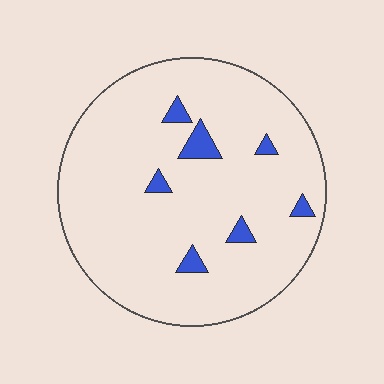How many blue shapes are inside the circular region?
7.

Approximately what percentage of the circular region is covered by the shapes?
Approximately 5%.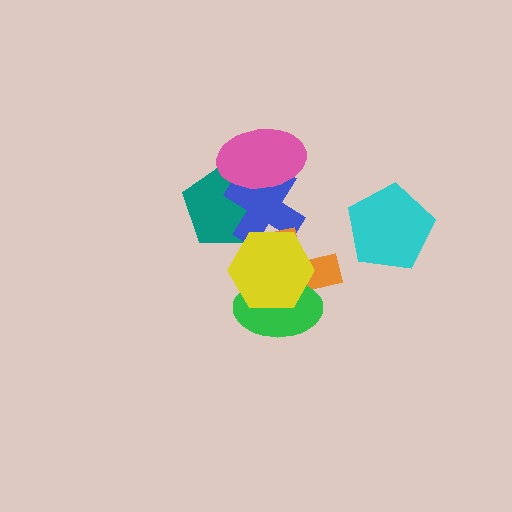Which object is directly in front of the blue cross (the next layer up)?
The orange cross is directly in front of the blue cross.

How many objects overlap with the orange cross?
3 objects overlap with the orange cross.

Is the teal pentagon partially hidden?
Yes, it is partially covered by another shape.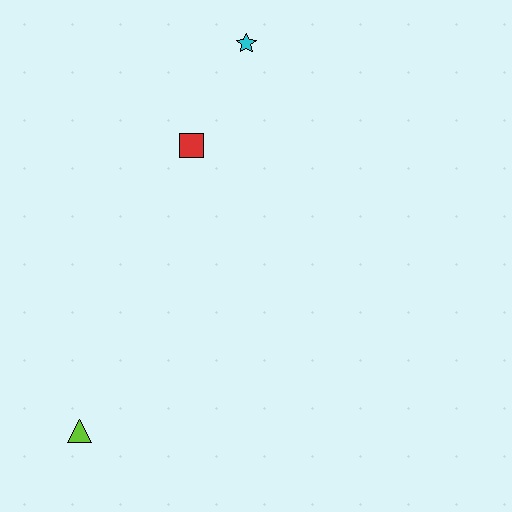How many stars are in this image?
There is 1 star.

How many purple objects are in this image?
There are no purple objects.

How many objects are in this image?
There are 3 objects.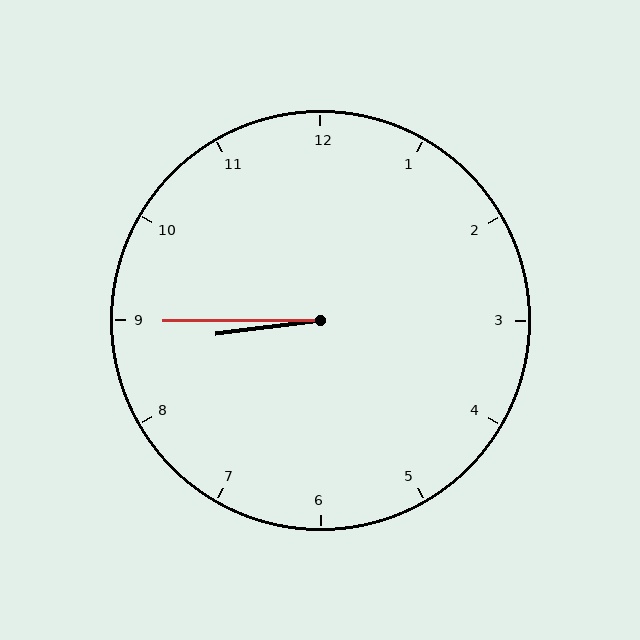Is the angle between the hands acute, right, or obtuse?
It is acute.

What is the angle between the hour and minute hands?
Approximately 8 degrees.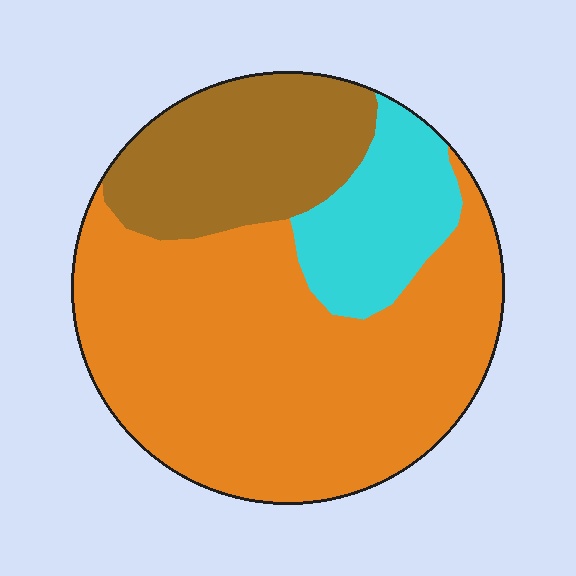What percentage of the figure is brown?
Brown takes up about one quarter (1/4) of the figure.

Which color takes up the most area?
Orange, at roughly 60%.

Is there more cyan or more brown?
Brown.